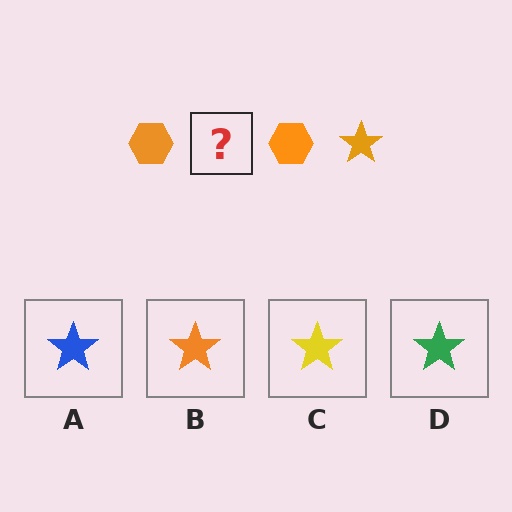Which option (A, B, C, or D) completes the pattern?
B.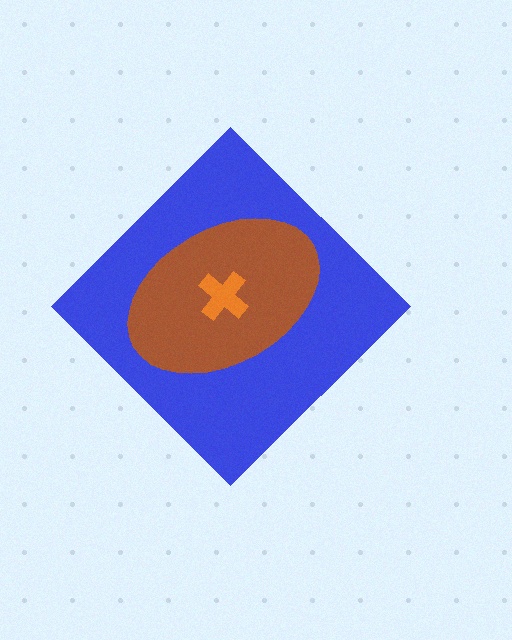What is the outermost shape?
The blue diamond.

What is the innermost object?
The orange cross.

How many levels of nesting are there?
3.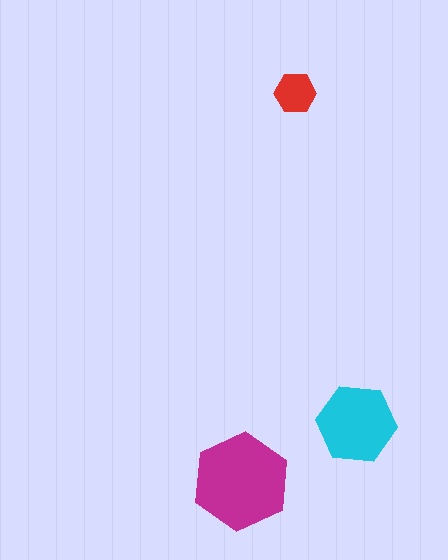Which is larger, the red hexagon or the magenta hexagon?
The magenta one.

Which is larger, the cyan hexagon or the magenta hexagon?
The magenta one.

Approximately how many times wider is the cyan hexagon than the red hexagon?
About 2 times wider.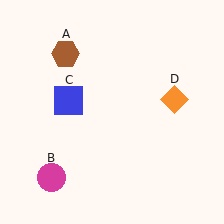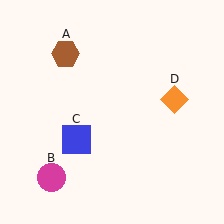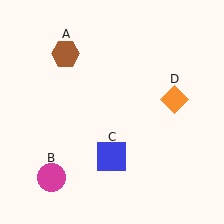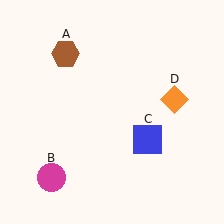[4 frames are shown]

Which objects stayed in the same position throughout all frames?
Brown hexagon (object A) and magenta circle (object B) and orange diamond (object D) remained stationary.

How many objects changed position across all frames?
1 object changed position: blue square (object C).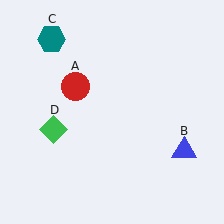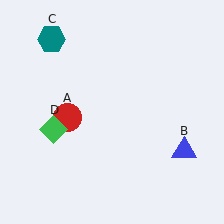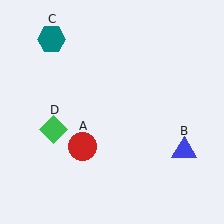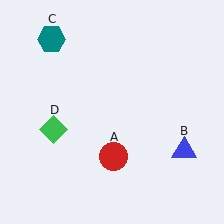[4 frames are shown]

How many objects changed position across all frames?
1 object changed position: red circle (object A).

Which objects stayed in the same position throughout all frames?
Blue triangle (object B) and teal hexagon (object C) and green diamond (object D) remained stationary.